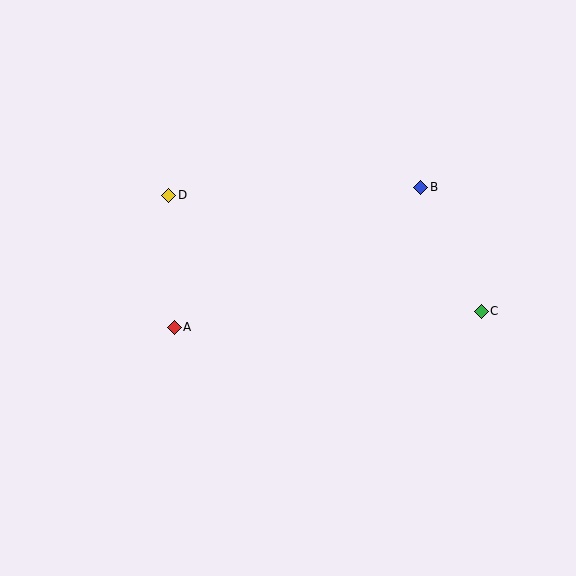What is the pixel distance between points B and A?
The distance between B and A is 283 pixels.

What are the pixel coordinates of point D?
Point D is at (169, 195).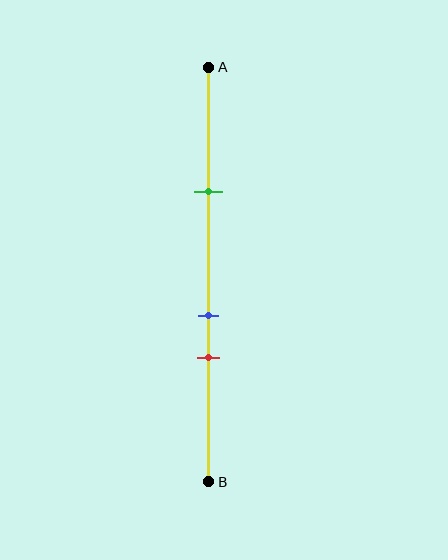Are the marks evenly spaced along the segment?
No, the marks are not evenly spaced.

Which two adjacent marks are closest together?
The blue and red marks are the closest adjacent pair.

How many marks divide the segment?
There are 3 marks dividing the segment.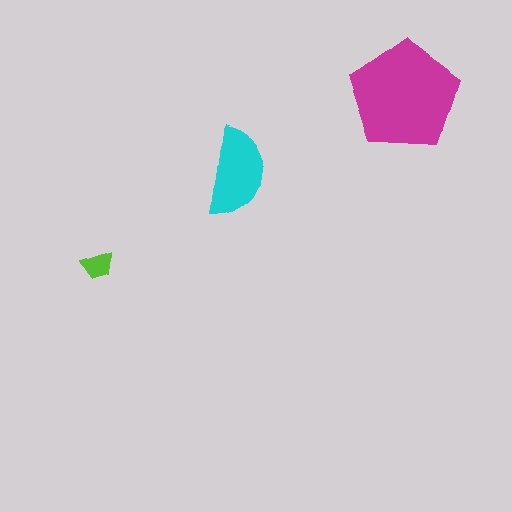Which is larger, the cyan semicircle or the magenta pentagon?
The magenta pentagon.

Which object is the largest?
The magenta pentagon.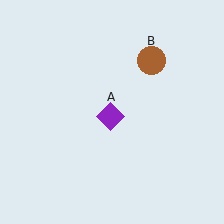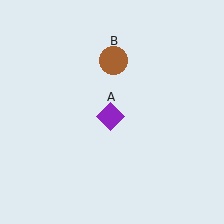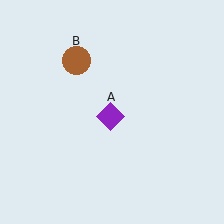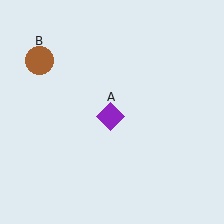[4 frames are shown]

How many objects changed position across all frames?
1 object changed position: brown circle (object B).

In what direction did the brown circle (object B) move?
The brown circle (object B) moved left.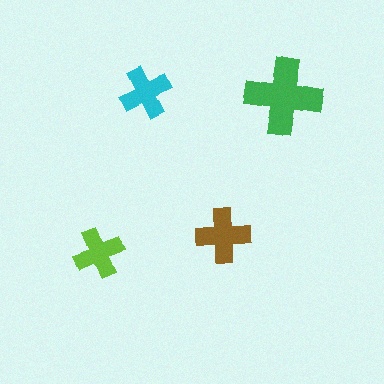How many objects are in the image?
There are 4 objects in the image.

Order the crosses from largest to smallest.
the green one, the brown one, the cyan one, the lime one.